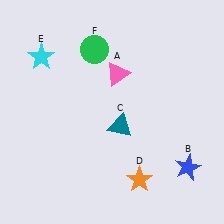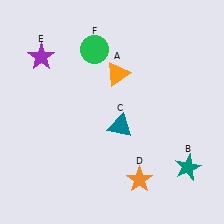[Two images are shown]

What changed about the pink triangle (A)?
In Image 1, A is pink. In Image 2, it changed to orange.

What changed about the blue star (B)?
In Image 1, B is blue. In Image 2, it changed to teal.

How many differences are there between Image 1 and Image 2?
There are 3 differences between the two images.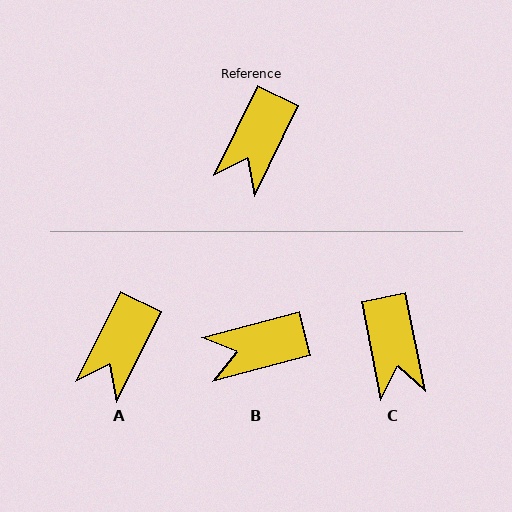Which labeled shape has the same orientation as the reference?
A.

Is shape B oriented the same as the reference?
No, it is off by about 49 degrees.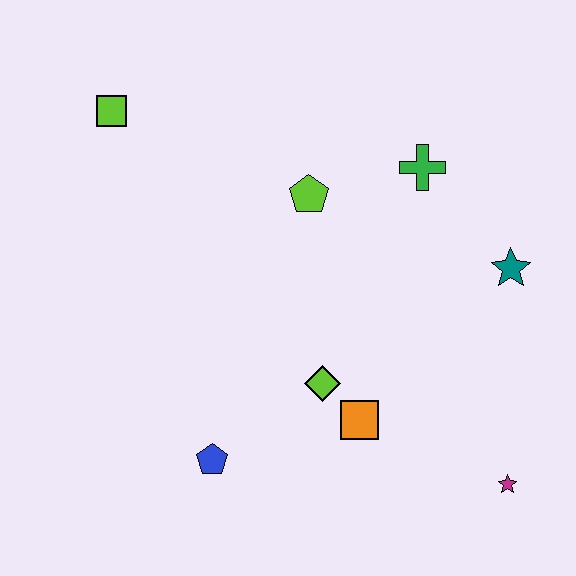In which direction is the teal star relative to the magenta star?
The teal star is above the magenta star.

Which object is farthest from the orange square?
The lime square is farthest from the orange square.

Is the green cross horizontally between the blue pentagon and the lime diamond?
No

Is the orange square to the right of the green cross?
No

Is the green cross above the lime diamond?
Yes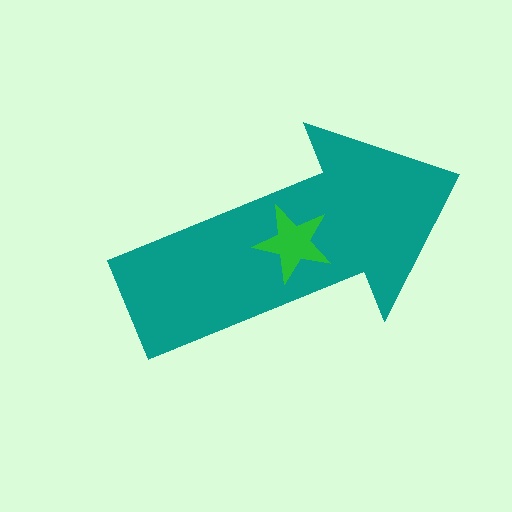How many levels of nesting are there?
2.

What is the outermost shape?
The teal arrow.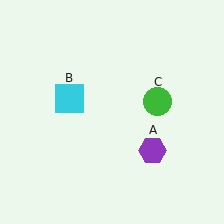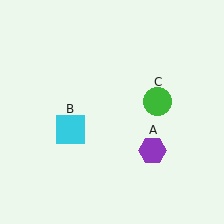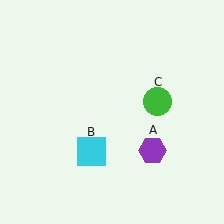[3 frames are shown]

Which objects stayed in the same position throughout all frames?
Purple hexagon (object A) and green circle (object C) remained stationary.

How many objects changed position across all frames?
1 object changed position: cyan square (object B).